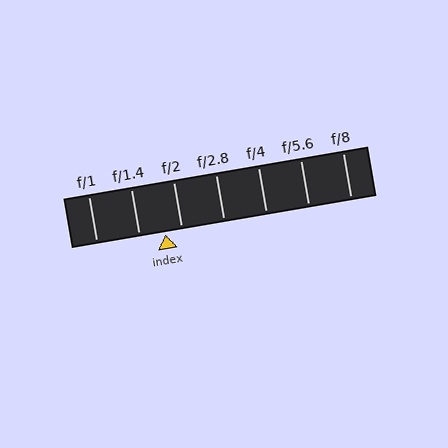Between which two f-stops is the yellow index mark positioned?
The index mark is between f/1.4 and f/2.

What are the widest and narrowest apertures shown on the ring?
The widest aperture shown is f/1 and the narrowest is f/8.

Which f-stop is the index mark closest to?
The index mark is closest to f/2.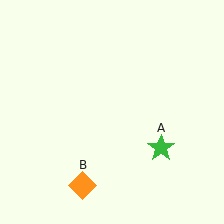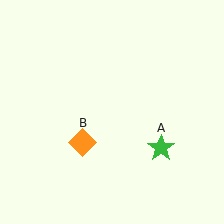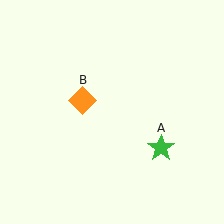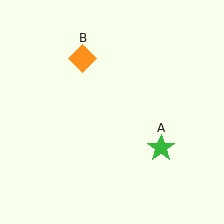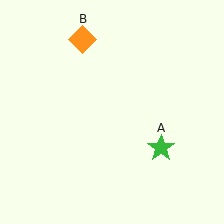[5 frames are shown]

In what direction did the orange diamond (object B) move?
The orange diamond (object B) moved up.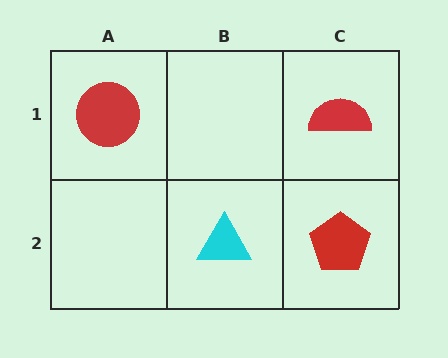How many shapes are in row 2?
2 shapes.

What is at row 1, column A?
A red circle.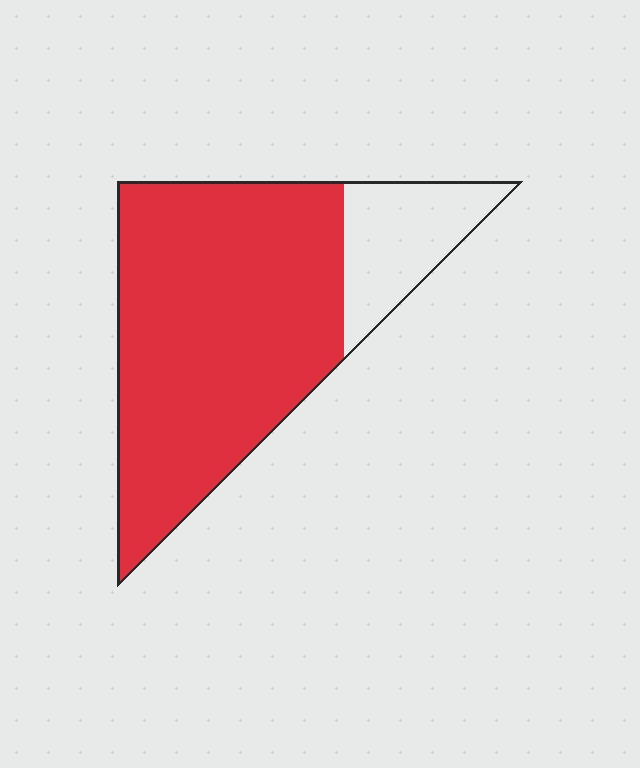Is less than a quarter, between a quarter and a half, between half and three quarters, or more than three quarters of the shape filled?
More than three quarters.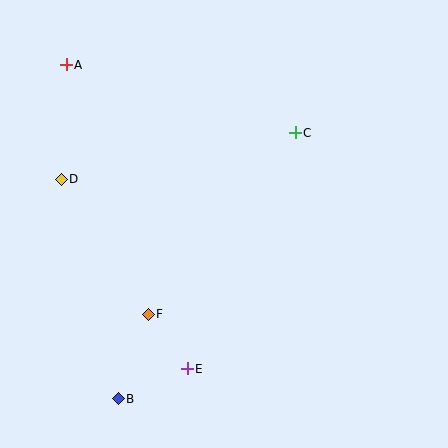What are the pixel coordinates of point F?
Point F is at (148, 314).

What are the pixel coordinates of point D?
Point D is at (61, 179).